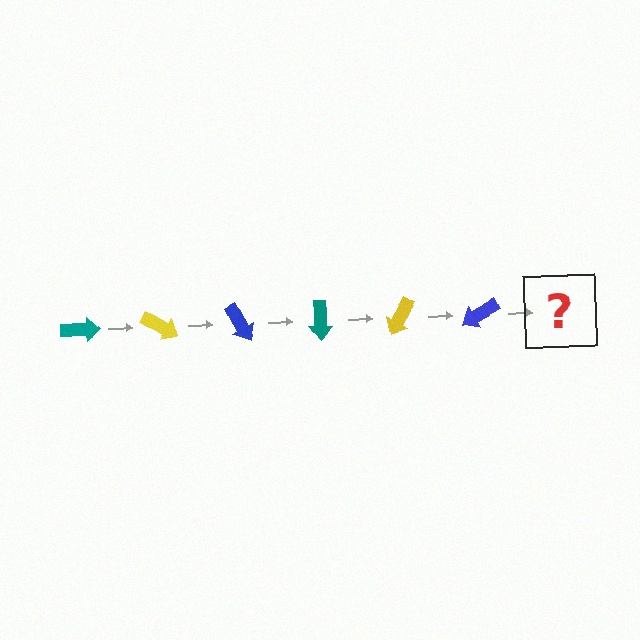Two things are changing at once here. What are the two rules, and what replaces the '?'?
The two rules are that it rotates 30 degrees each step and the color cycles through teal, yellow, and blue. The '?' should be a teal arrow, rotated 180 degrees from the start.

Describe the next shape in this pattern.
It should be a teal arrow, rotated 180 degrees from the start.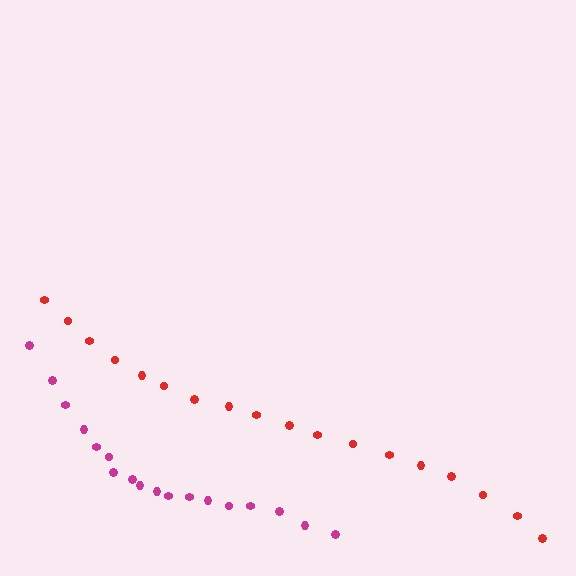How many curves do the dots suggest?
There are 2 distinct paths.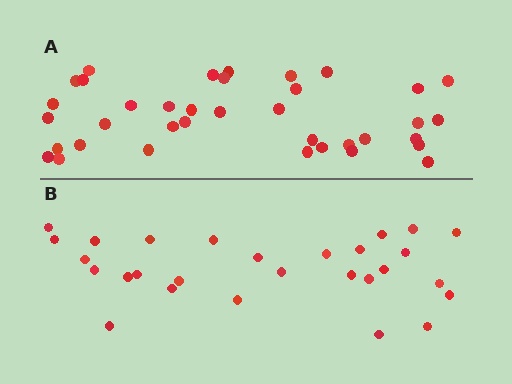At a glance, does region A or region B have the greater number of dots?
Region A (the top region) has more dots.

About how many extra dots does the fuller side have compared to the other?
Region A has roughly 8 or so more dots than region B.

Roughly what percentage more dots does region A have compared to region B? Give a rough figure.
About 30% more.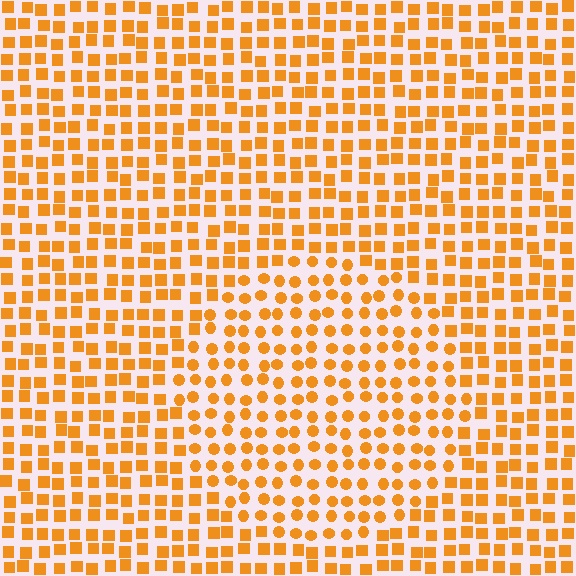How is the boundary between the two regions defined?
The boundary is defined by a change in element shape: circles inside vs. squares outside. All elements share the same color and spacing.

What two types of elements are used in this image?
The image uses circles inside the circle region and squares outside it.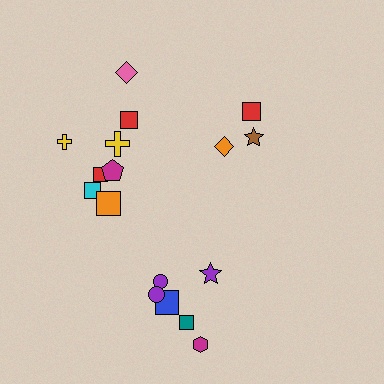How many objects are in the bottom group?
There are 6 objects.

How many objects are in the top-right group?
There are 3 objects.